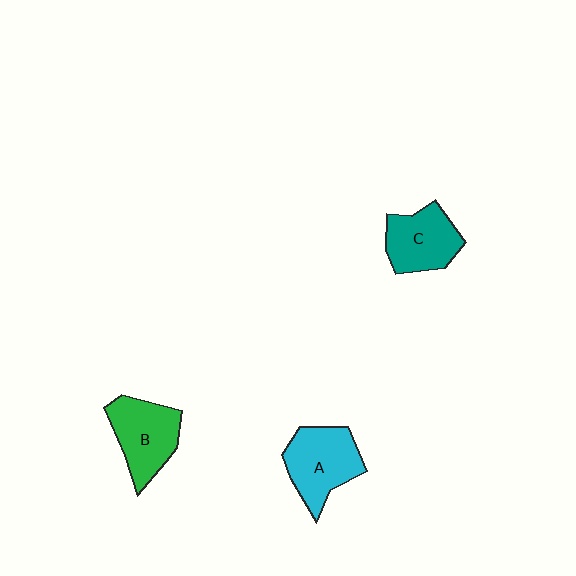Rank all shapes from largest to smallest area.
From largest to smallest: A (cyan), B (green), C (teal).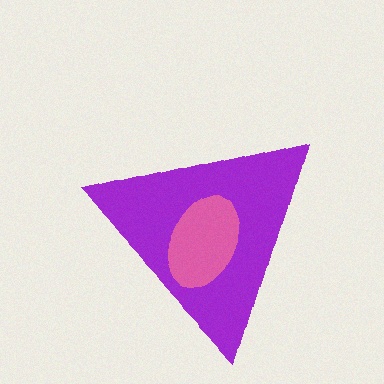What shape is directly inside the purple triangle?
The pink ellipse.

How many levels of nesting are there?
2.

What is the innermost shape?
The pink ellipse.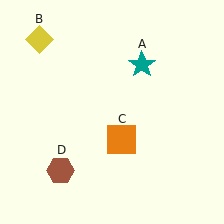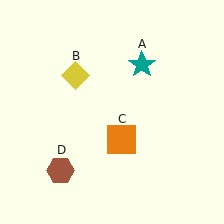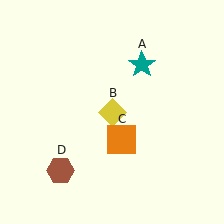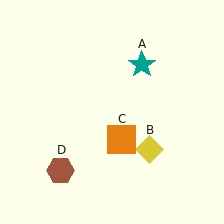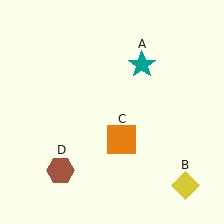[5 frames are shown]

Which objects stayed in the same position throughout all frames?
Teal star (object A) and orange square (object C) and brown hexagon (object D) remained stationary.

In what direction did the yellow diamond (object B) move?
The yellow diamond (object B) moved down and to the right.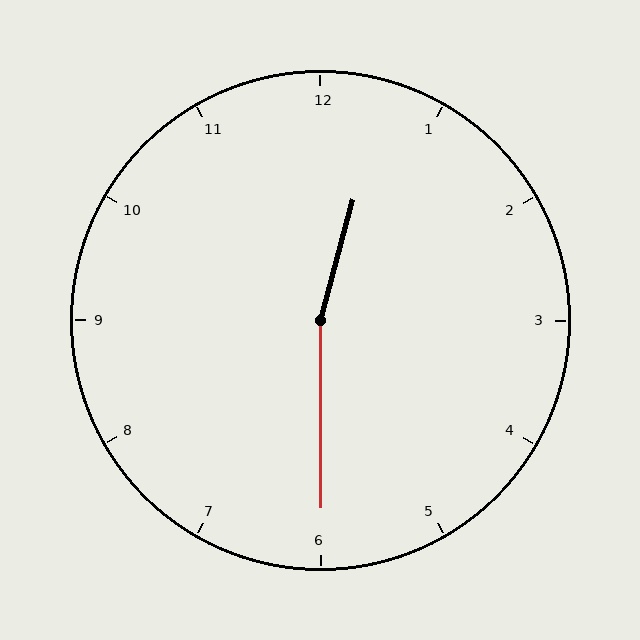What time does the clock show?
12:30.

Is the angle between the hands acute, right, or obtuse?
It is obtuse.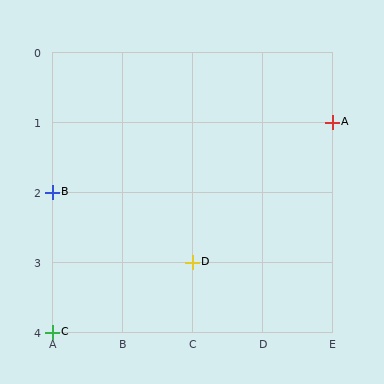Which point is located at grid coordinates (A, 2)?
Point B is at (A, 2).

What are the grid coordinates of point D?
Point D is at grid coordinates (C, 3).